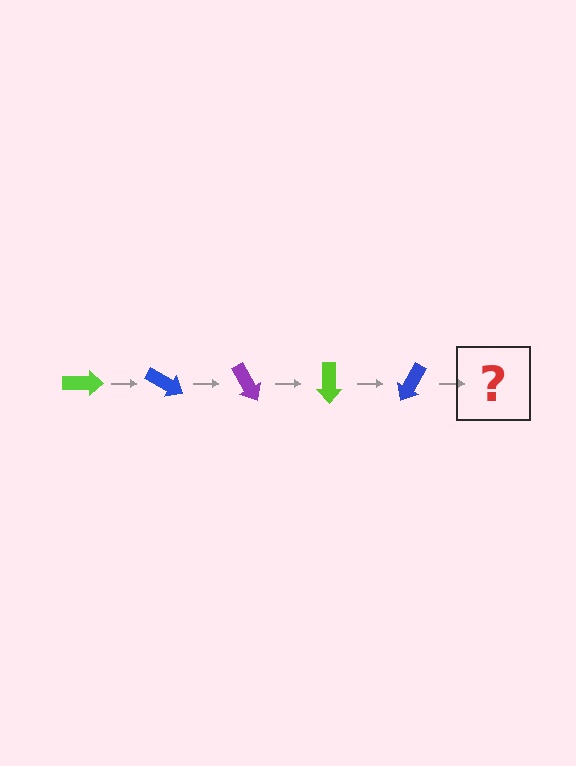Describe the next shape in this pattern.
It should be a purple arrow, rotated 150 degrees from the start.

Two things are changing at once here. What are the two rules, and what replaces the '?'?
The two rules are that it rotates 30 degrees each step and the color cycles through lime, blue, and purple. The '?' should be a purple arrow, rotated 150 degrees from the start.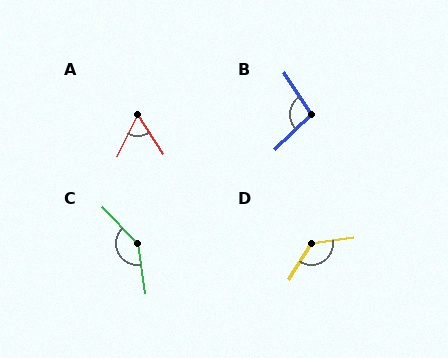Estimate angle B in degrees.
Approximately 100 degrees.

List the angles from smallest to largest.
A (59°), B (100°), D (131°), C (144°).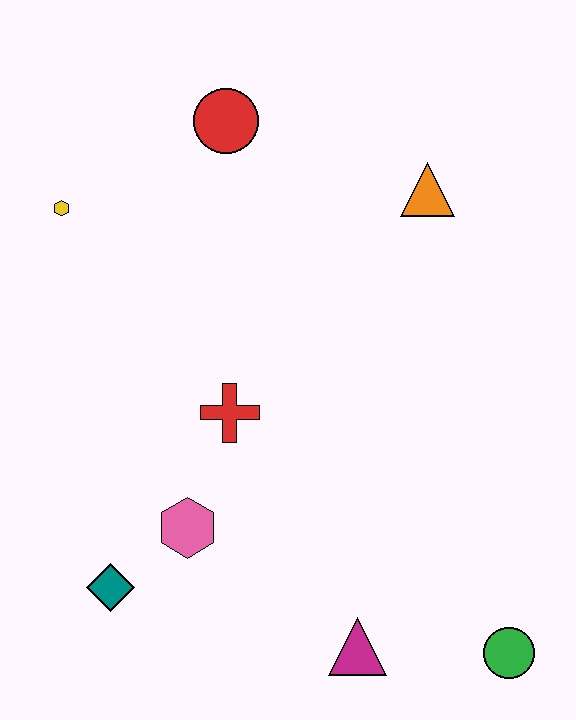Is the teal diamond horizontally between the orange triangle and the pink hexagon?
No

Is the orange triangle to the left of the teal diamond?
No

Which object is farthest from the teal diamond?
The orange triangle is farthest from the teal diamond.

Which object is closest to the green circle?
The magenta triangle is closest to the green circle.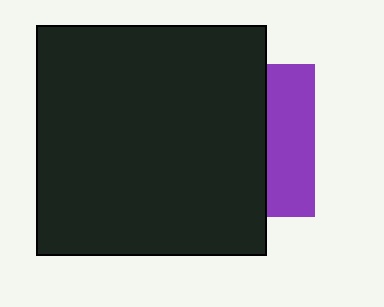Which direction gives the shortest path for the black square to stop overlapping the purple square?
Moving left gives the shortest separation.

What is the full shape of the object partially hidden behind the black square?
The partially hidden object is a purple square.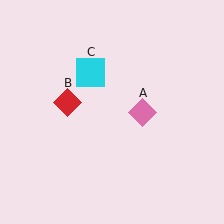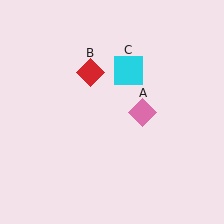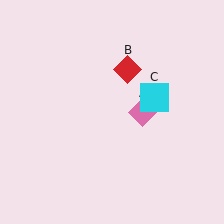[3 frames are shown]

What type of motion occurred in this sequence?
The red diamond (object B), cyan square (object C) rotated clockwise around the center of the scene.